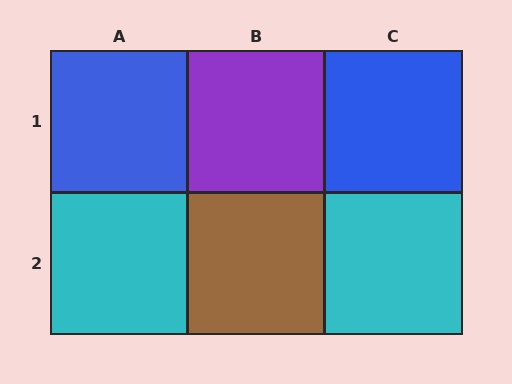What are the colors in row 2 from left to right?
Cyan, brown, cyan.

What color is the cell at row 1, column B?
Purple.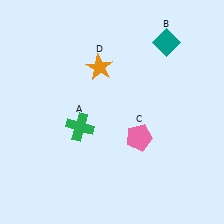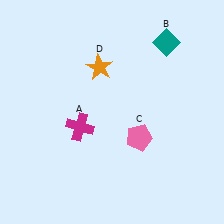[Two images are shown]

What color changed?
The cross (A) changed from green in Image 1 to magenta in Image 2.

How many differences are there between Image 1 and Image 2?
There is 1 difference between the two images.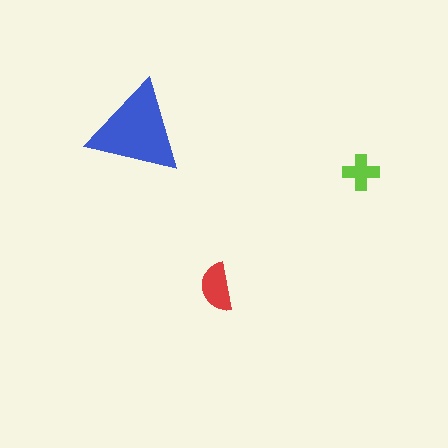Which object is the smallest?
The lime cross.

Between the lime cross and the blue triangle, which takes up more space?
The blue triangle.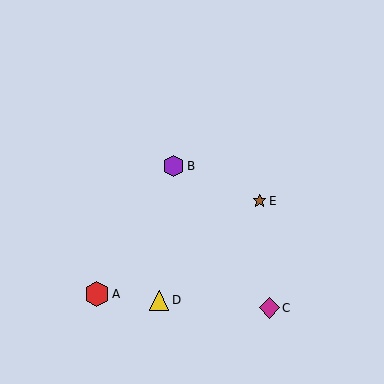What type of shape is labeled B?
Shape B is a purple hexagon.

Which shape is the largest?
The red hexagon (labeled A) is the largest.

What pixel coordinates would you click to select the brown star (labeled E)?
Click at (259, 201) to select the brown star E.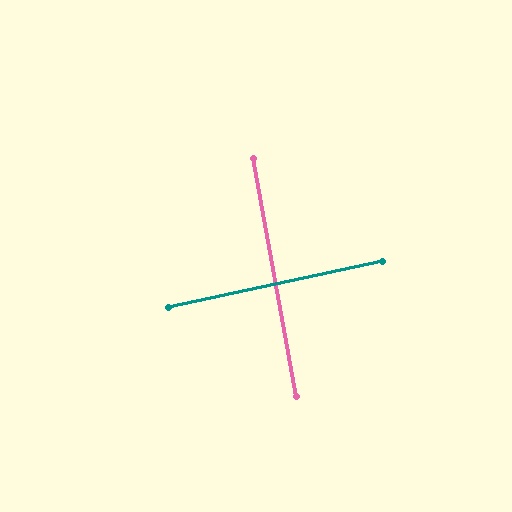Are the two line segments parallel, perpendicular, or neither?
Perpendicular — they meet at approximately 88°.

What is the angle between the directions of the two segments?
Approximately 88 degrees.